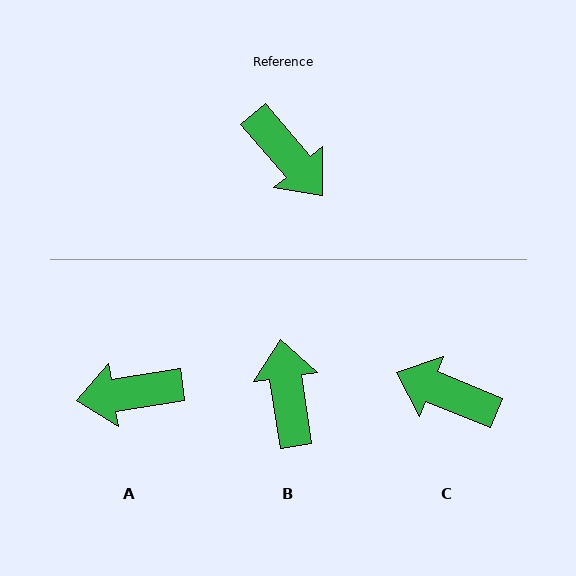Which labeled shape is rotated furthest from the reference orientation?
C, about 153 degrees away.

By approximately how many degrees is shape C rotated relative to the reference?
Approximately 153 degrees clockwise.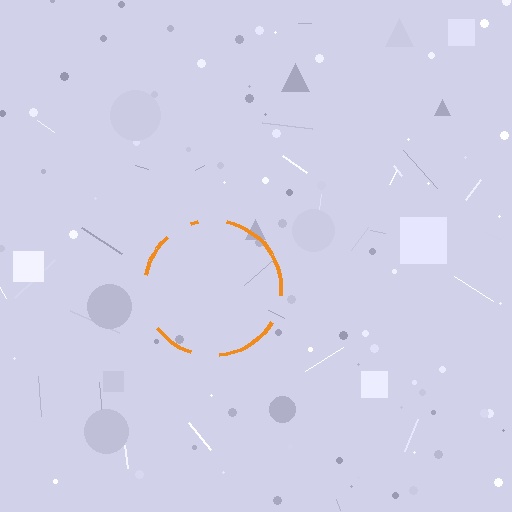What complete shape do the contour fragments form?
The contour fragments form a circle.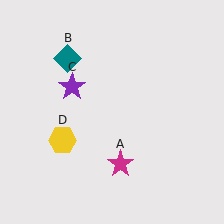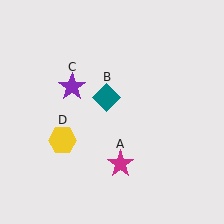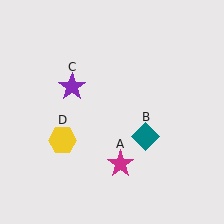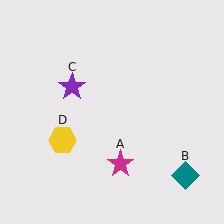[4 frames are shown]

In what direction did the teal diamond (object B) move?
The teal diamond (object B) moved down and to the right.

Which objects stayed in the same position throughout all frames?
Magenta star (object A) and purple star (object C) and yellow hexagon (object D) remained stationary.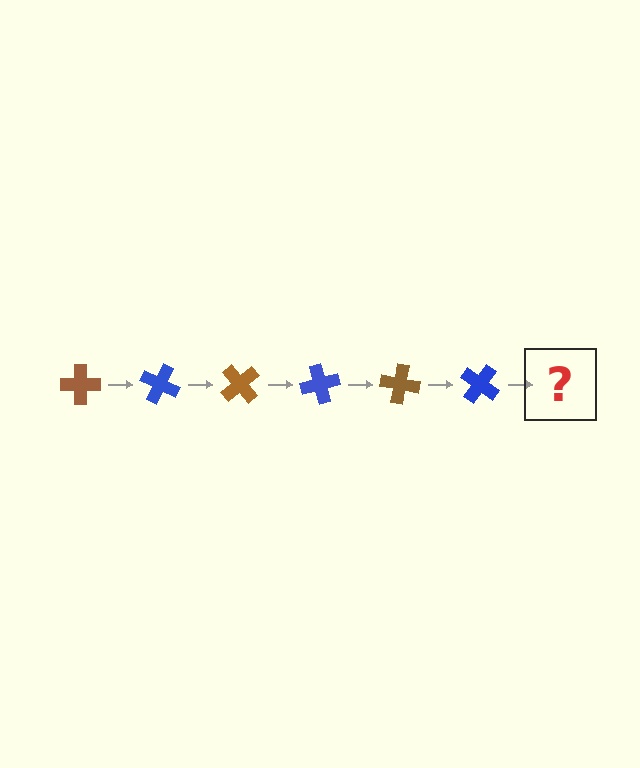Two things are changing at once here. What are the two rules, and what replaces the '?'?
The two rules are that it rotates 25 degrees each step and the color cycles through brown and blue. The '?' should be a brown cross, rotated 150 degrees from the start.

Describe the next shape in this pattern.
It should be a brown cross, rotated 150 degrees from the start.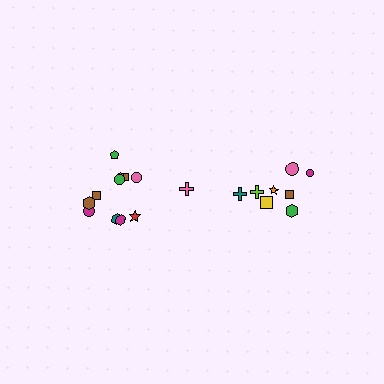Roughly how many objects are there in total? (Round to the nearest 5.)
Roughly 20 objects in total.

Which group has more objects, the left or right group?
The left group.